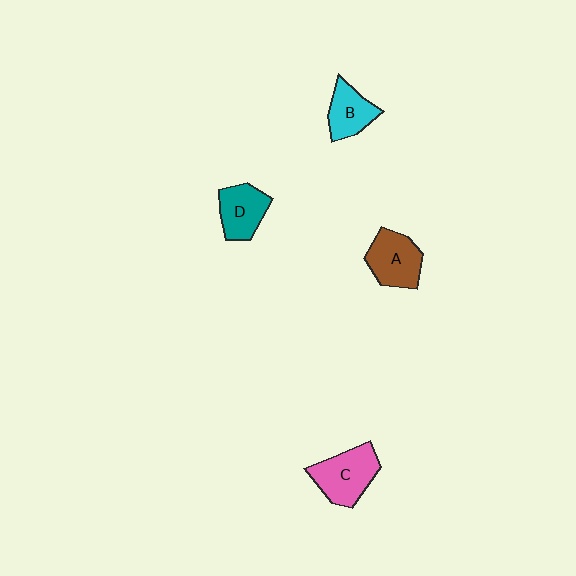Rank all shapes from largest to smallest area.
From largest to smallest: C (pink), A (brown), D (teal), B (cyan).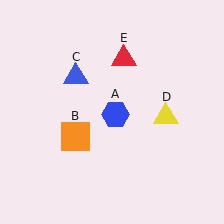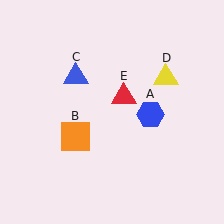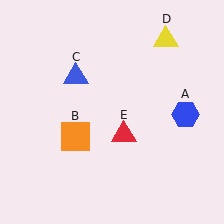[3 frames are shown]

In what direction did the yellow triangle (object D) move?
The yellow triangle (object D) moved up.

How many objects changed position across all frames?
3 objects changed position: blue hexagon (object A), yellow triangle (object D), red triangle (object E).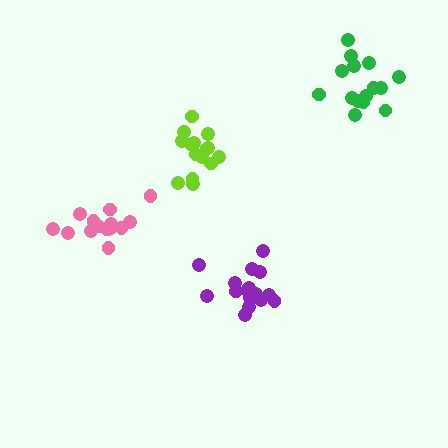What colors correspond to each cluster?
The clusters are colored: purple, green, lime, pink.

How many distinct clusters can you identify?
There are 4 distinct clusters.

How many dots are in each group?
Group 1: 18 dots, Group 2: 15 dots, Group 3: 15 dots, Group 4: 15 dots (63 total).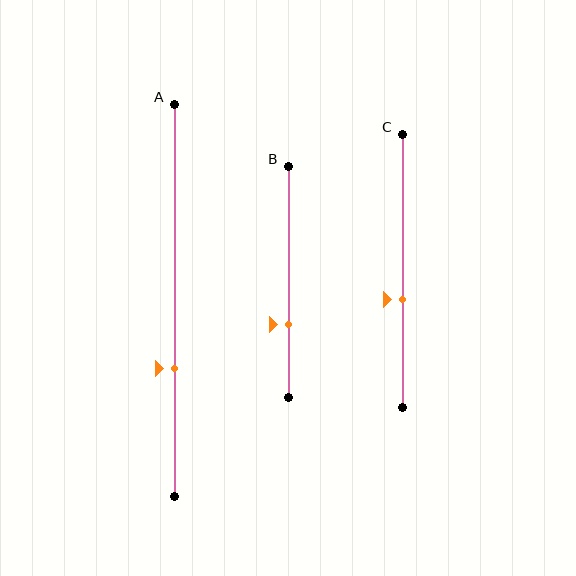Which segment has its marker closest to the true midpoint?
Segment C has its marker closest to the true midpoint.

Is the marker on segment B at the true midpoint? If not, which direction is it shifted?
No, the marker on segment B is shifted downward by about 18% of the segment length.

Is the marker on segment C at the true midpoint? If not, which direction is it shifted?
No, the marker on segment C is shifted downward by about 10% of the segment length.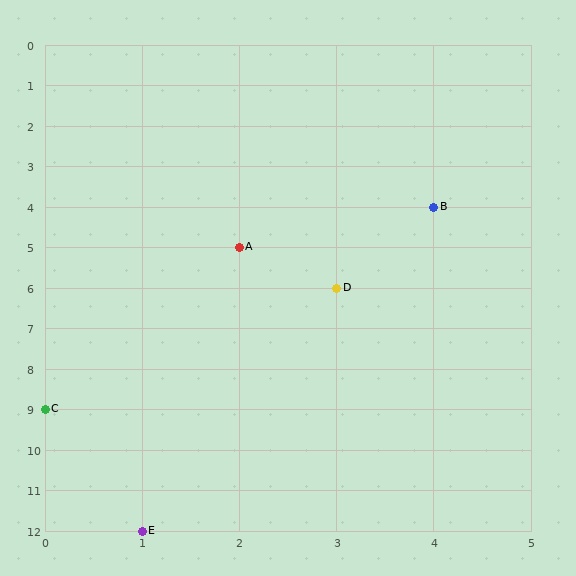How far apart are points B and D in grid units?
Points B and D are 1 column and 2 rows apart (about 2.2 grid units diagonally).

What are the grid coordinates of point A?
Point A is at grid coordinates (2, 5).